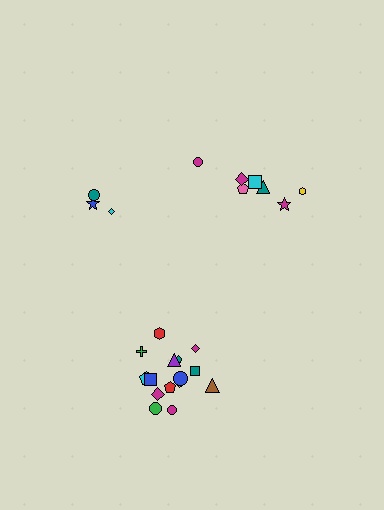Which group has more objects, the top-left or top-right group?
The top-right group.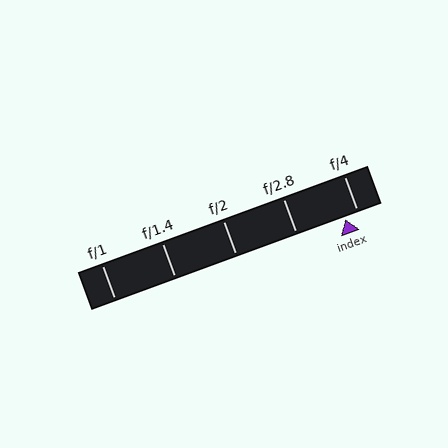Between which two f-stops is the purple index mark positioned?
The index mark is between f/2.8 and f/4.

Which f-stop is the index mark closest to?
The index mark is closest to f/4.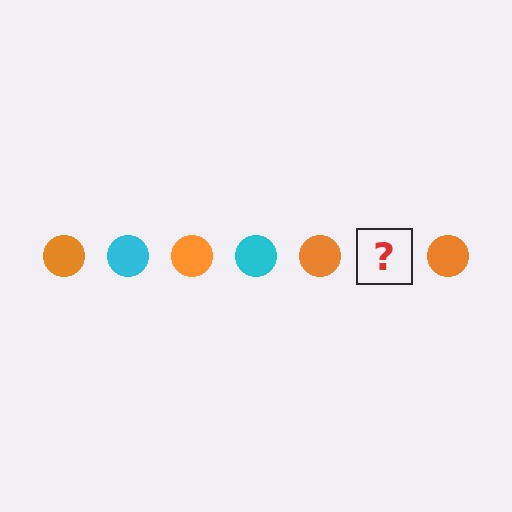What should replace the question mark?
The question mark should be replaced with a cyan circle.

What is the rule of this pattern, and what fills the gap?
The rule is that the pattern cycles through orange, cyan circles. The gap should be filled with a cyan circle.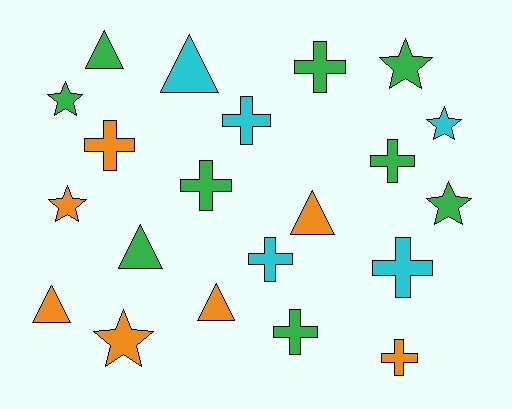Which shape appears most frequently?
Cross, with 9 objects.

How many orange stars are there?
There are 2 orange stars.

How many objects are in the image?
There are 21 objects.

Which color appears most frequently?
Green, with 9 objects.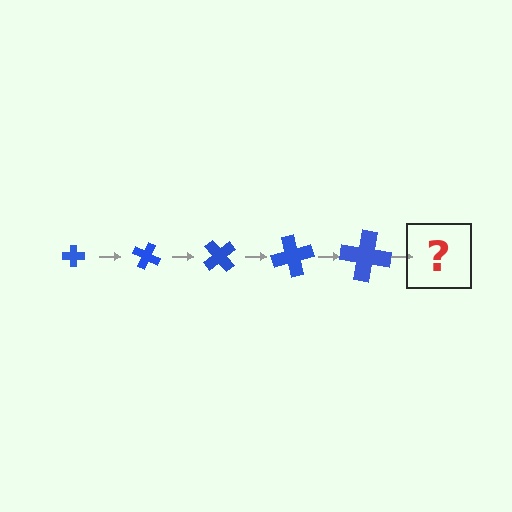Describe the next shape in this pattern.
It should be a cross, larger than the previous one and rotated 125 degrees from the start.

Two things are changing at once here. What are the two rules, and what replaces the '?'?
The two rules are that the cross grows larger each step and it rotates 25 degrees each step. The '?' should be a cross, larger than the previous one and rotated 125 degrees from the start.